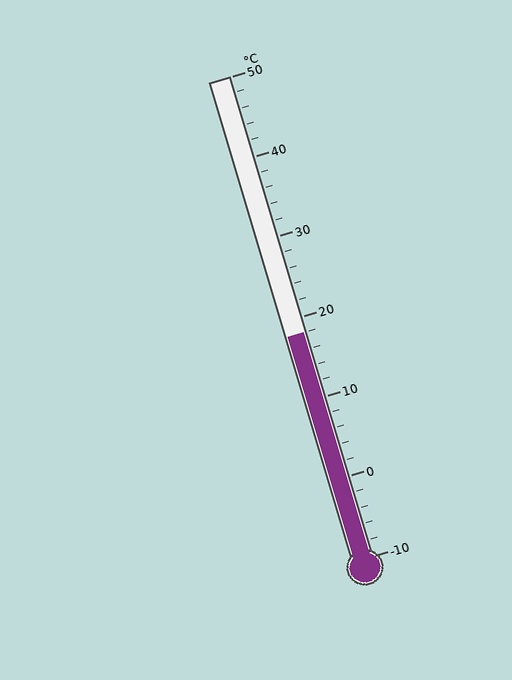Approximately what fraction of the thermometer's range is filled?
The thermometer is filled to approximately 45% of its range.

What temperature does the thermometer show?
The thermometer shows approximately 18°C.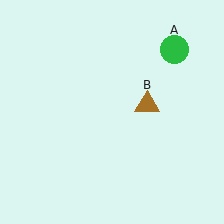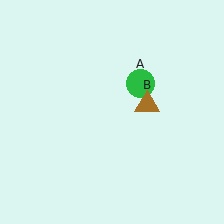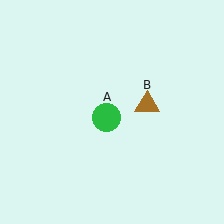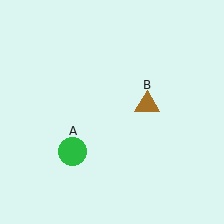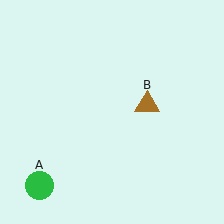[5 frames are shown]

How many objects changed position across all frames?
1 object changed position: green circle (object A).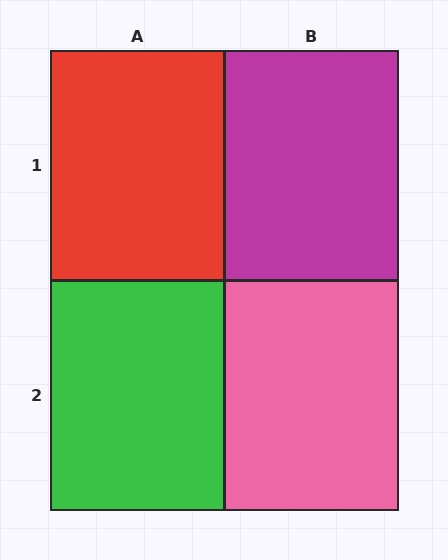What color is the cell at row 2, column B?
Pink.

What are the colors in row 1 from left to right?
Red, magenta.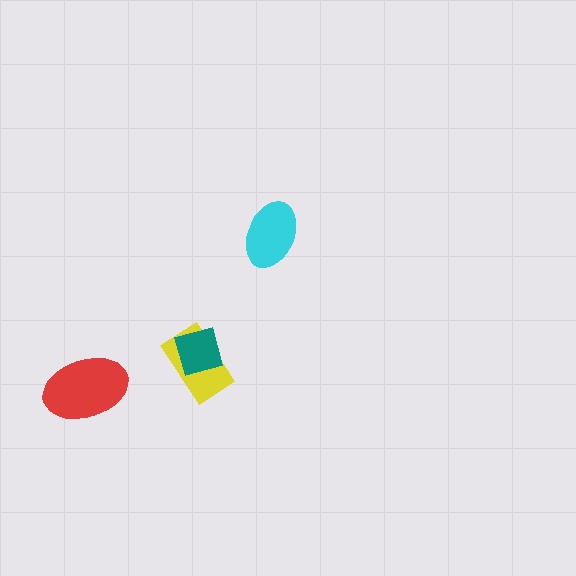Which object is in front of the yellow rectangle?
The teal diamond is in front of the yellow rectangle.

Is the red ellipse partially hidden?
No, no other shape covers it.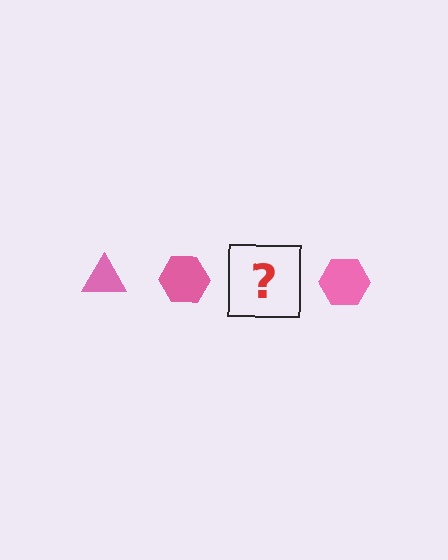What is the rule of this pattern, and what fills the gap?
The rule is that the pattern cycles through triangle, hexagon shapes in pink. The gap should be filled with a pink triangle.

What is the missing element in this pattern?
The missing element is a pink triangle.